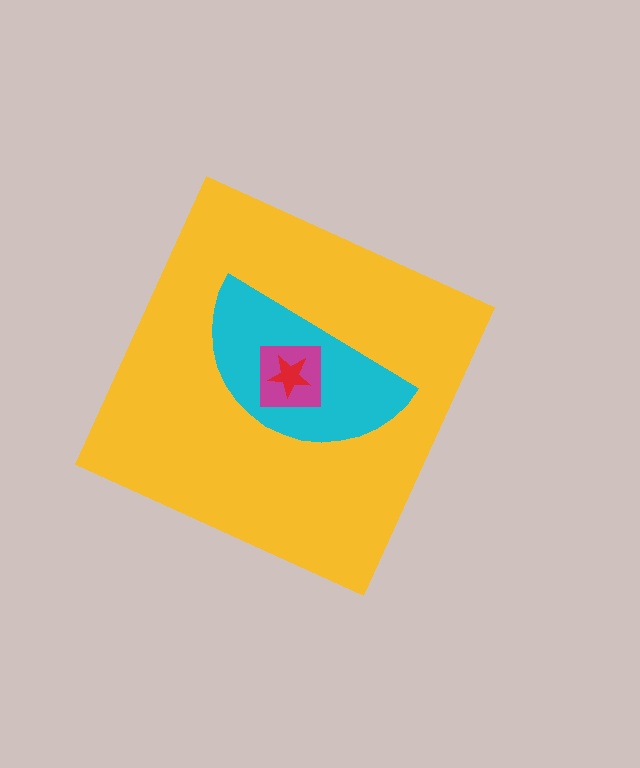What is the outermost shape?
The yellow diamond.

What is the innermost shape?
The red star.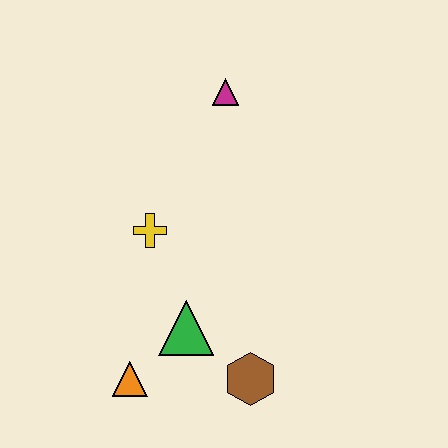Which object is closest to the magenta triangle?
The yellow cross is closest to the magenta triangle.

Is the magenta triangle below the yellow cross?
No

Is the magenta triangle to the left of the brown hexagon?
Yes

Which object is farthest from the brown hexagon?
The magenta triangle is farthest from the brown hexagon.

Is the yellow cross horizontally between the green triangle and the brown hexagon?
No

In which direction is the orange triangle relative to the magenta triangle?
The orange triangle is below the magenta triangle.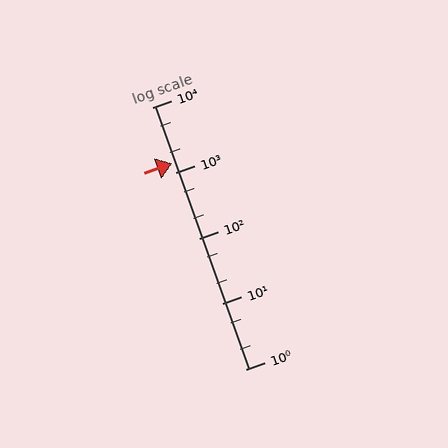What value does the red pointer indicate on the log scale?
The pointer indicates approximately 1400.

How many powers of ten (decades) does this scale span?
The scale spans 4 decades, from 1 to 10000.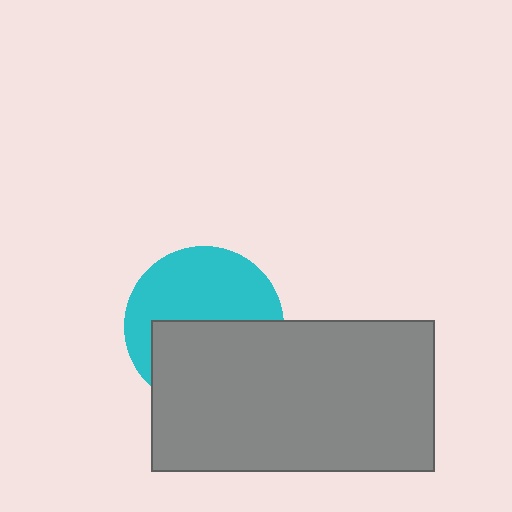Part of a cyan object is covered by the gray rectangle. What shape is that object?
It is a circle.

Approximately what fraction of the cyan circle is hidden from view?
Roughly 49% of the cyan circle is hidden behind the gray rectangle.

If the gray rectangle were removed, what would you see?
You would see the complete cyan circle.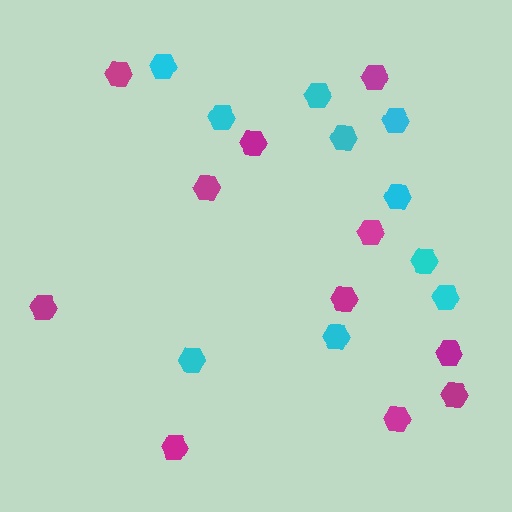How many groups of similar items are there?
There are 2 groups: one group of cyan hexagons (10) and one group of magenta hexagons (11).